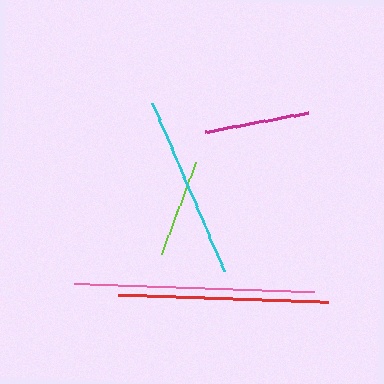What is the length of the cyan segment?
The cyan segment is approximately 183 pixels long.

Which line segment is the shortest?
The lime line is the shortest at approximately 98 pixels.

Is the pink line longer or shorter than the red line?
The pink line is longer than the red line.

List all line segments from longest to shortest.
From longest to shortest: pink, red, cyan, magenta, lime.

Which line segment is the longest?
The pink line is the longest at approximately 239 pixels.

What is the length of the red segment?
The red segment is approximately 210 pixels long.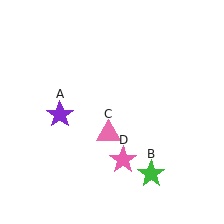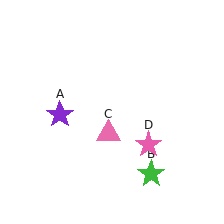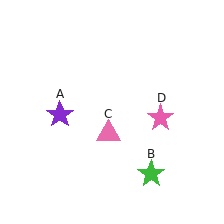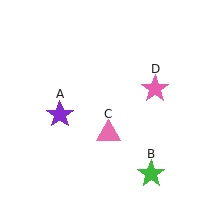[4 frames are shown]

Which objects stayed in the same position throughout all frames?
Purple star (object A) and green star (object B) and pink triangle (object C) remained stationary.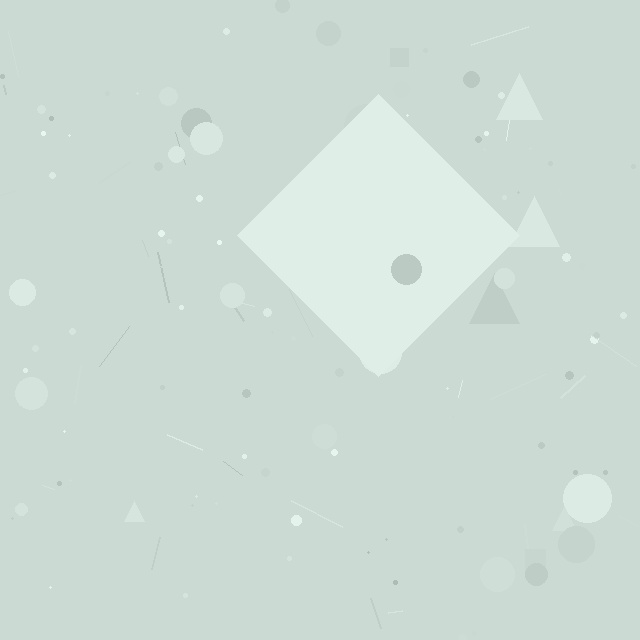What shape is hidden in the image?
A diamond is hidden in the image.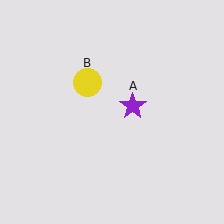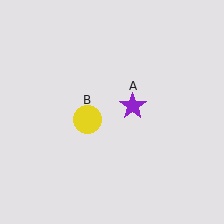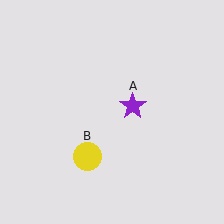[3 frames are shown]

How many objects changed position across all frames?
1 object changed position: yellow circle (object B).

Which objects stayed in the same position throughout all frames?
Purple star (object A) remained stationary.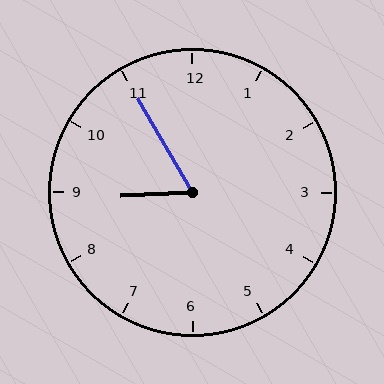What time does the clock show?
8:55.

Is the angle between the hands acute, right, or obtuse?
It is acute.